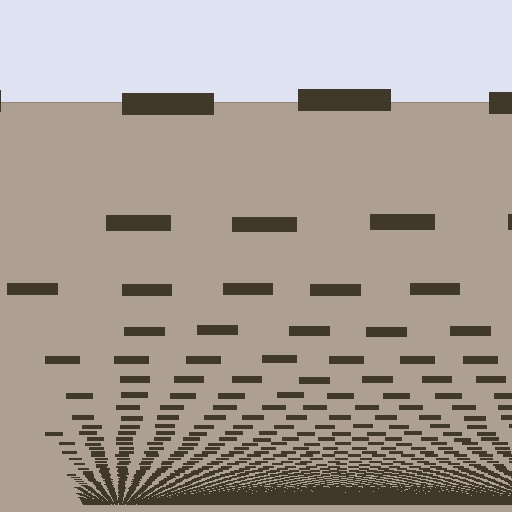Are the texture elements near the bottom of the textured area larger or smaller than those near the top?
Smaller. The gradient is inverted — elements near the bottom are smaller and denser.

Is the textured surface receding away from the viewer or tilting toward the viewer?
The surface appears to tilt toward the viewer. Texture elements get larger and sparser toward the top.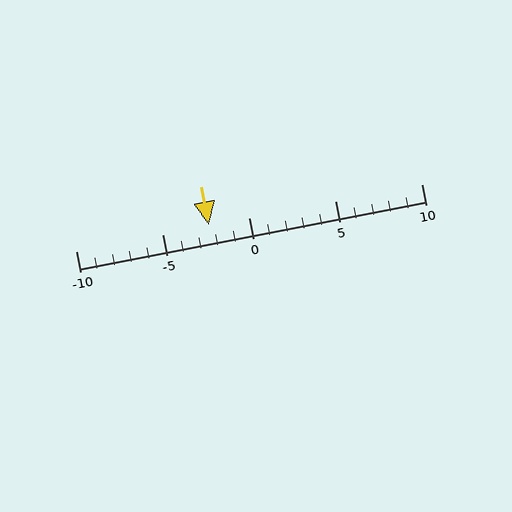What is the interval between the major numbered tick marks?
The major tick marks are spaced 5 units apart.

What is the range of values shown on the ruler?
The ruler shows values from -10 to 10.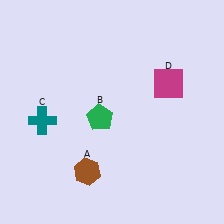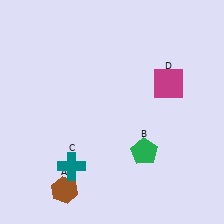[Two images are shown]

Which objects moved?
The objects that moved are: the brown hexagon (A), the green pentagon (B), the teal cross (C).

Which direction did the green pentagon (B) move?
The green pentagon (B) moved right.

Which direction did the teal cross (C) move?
The teal cross (C) moved down.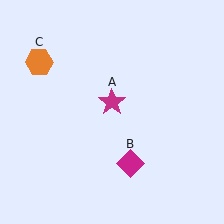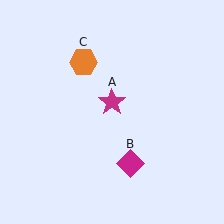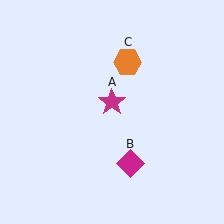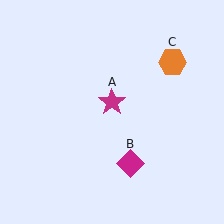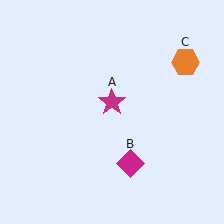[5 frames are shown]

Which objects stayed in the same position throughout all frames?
Magenta star (object A) and magenta diamond (object B) remained stationary.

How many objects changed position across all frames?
1 object changed position: orange hexagon (object C).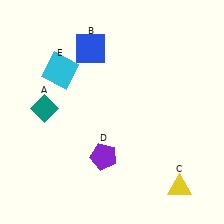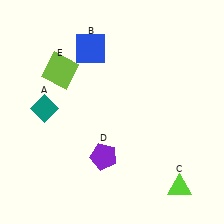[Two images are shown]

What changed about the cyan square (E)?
In Image 1, E is cyan. In Image 2, it changed to lime.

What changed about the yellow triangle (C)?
In Image 1, C is yellow. In Image 2, it changed to lime.